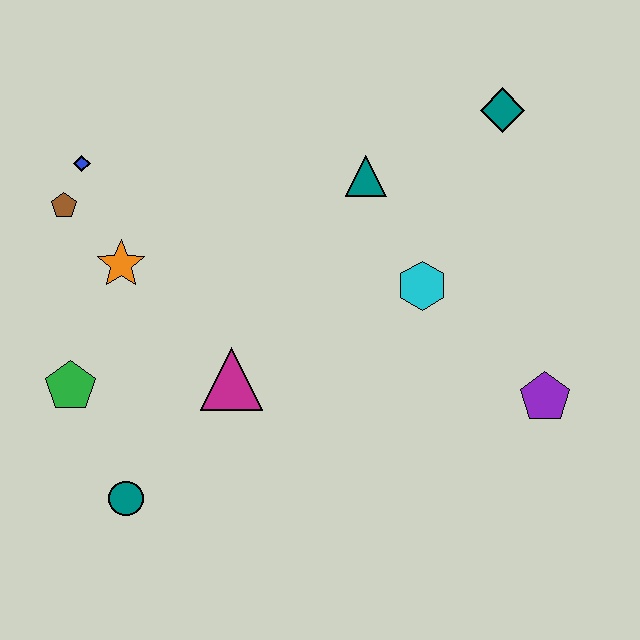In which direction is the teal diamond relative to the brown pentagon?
The teal diamond is to the right of the brown pentagon.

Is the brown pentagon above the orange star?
Yes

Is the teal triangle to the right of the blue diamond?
Yes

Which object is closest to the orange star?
The brown pentagon is closest to the orange star.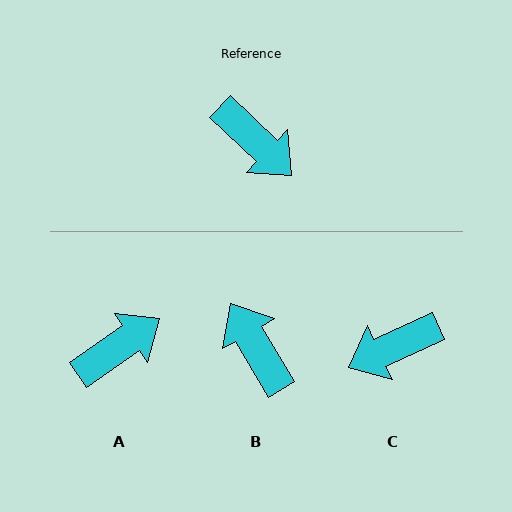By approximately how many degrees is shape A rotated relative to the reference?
Approximately 78 degrees counter-clockwise.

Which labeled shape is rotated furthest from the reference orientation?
B, about 164 degrees away.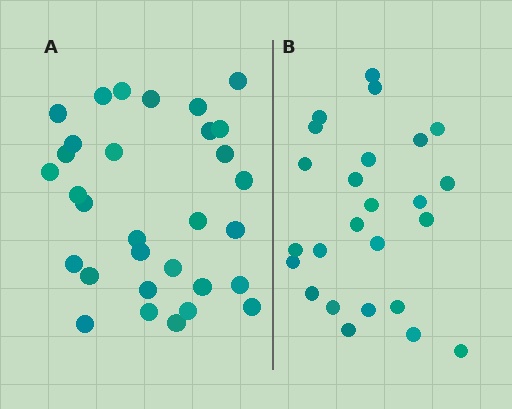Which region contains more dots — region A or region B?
Region A (the left region) has more dots.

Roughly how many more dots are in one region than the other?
Region A has about 6 more dots than region B.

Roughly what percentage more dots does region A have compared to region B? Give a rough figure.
About 25% more.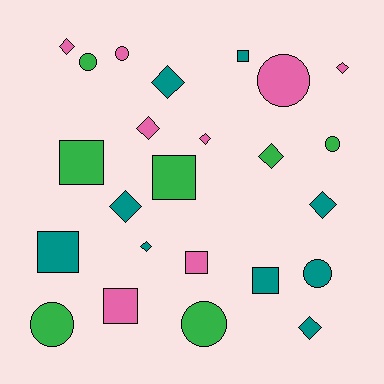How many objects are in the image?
There are 24 objects.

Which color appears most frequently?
Teal, with 9 objects.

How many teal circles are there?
There is 1 teal circle.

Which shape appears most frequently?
Diamond, with 10 objects.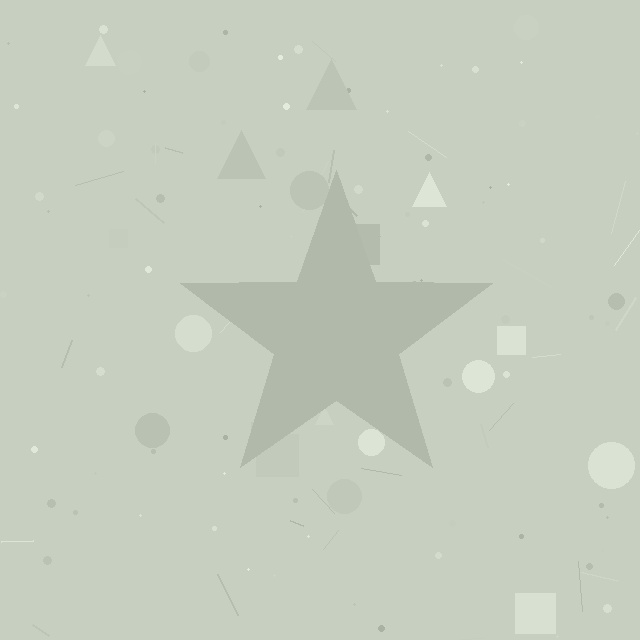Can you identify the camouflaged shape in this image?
The camouflaged shape is a star.